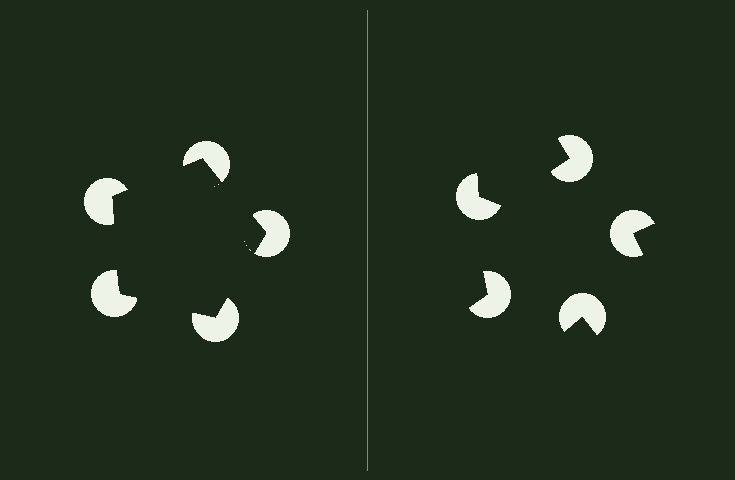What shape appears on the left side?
An illusory pentagon.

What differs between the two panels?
The pac-man discs are positioned identically on both sides; only the wedge orientations differ. On the left they align to a pentagon; on the right they are misaligned.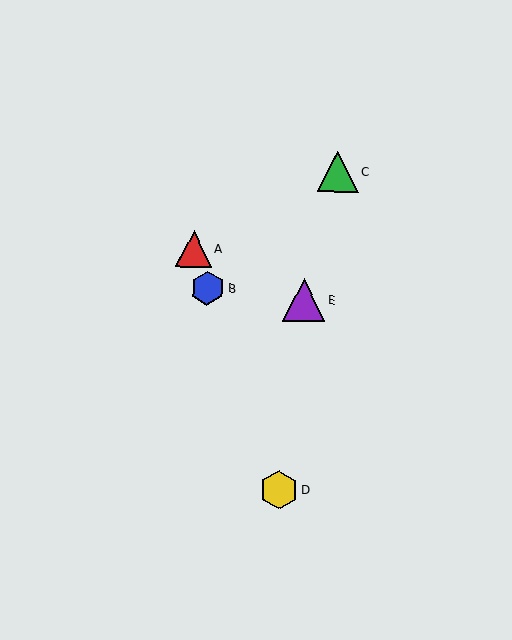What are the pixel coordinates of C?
Object C is at (338, 172).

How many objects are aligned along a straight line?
3 objects (A, B, D) are aligned along a straight line.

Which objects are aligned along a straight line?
Objects A, B, D are aligned along a straight line.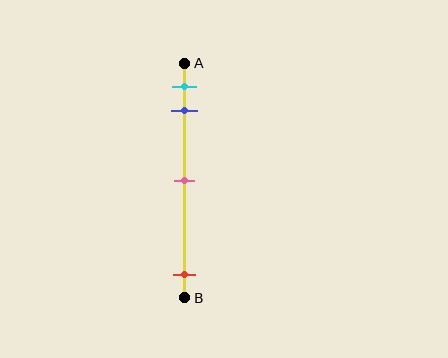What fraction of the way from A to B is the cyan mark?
The cyan mark is approximately 10% (0.1) of the way from A to B.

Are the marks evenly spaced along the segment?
No, the marks are not evenly spaced.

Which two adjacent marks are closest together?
The cyan and blue marks are the closest adjacent pair.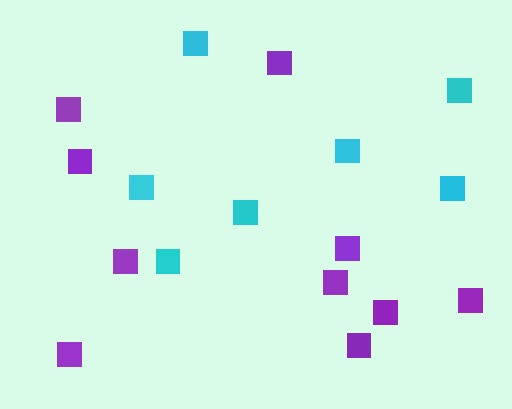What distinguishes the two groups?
There are 2 groups: one group of purple squares (10) and one group of cyan squares (7).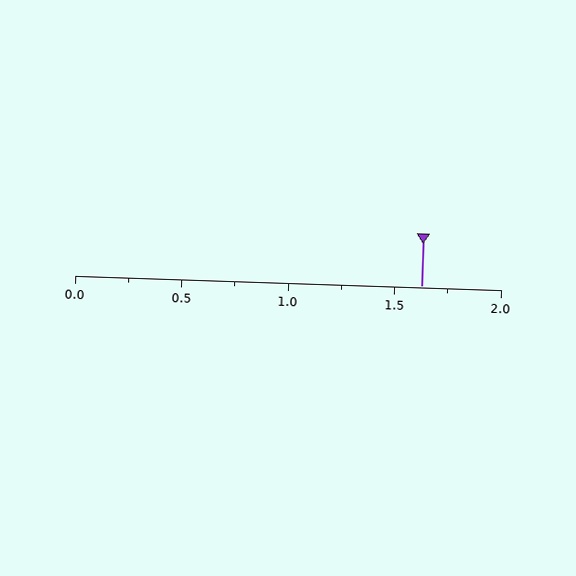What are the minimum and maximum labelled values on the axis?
The axis runs from 0.0 to 2.0.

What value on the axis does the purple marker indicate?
The marker indicates approximately 1.62.